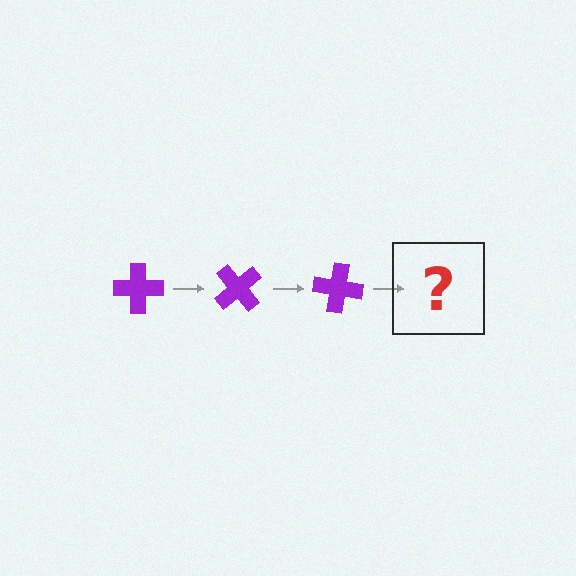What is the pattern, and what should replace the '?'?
The pattern is that the cross rotates 50 degrees each step. The '?' should be a purple cross rotated 150 degrees.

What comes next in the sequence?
The next element should be a purple cross rotated 150 degrees.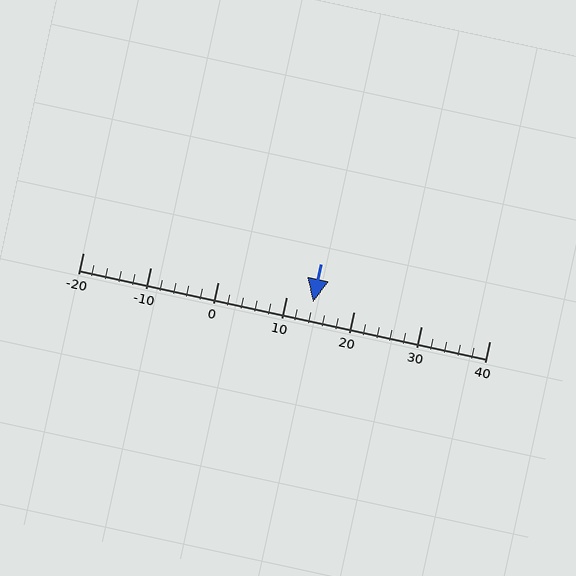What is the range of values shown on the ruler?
The ruler shows values from -20 to 40.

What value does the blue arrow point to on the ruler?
The blue arrow points to approximately 14.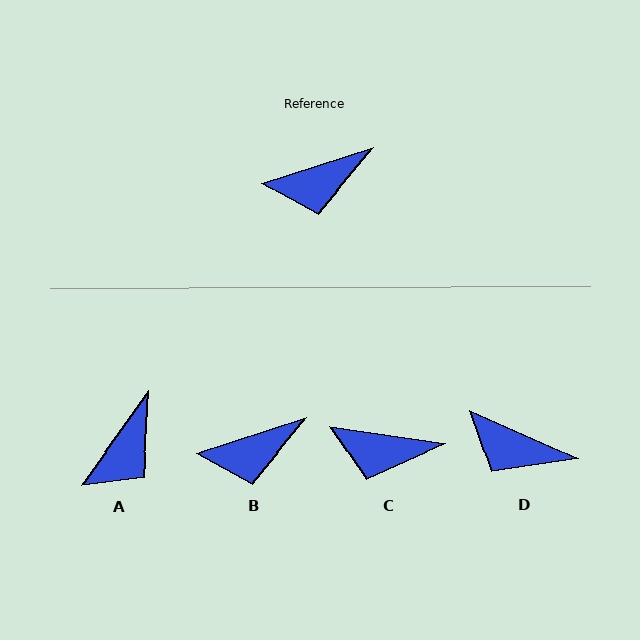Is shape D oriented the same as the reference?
No, it is off by about 42 degrees.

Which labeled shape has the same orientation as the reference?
B.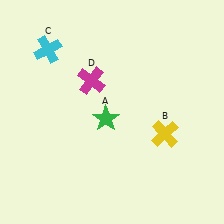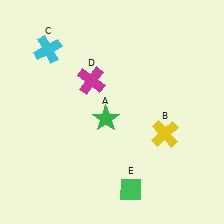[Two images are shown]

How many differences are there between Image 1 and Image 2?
There is 1 difference between the two images.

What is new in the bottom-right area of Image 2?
A green diamond (E) was added in the bottom-right area of Image 2.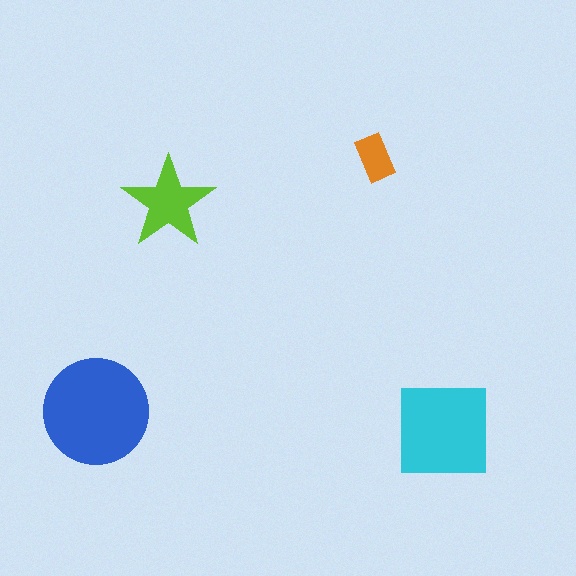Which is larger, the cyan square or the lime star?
The cyan square.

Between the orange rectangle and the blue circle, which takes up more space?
The blue circle.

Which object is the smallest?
The orange rectangle.